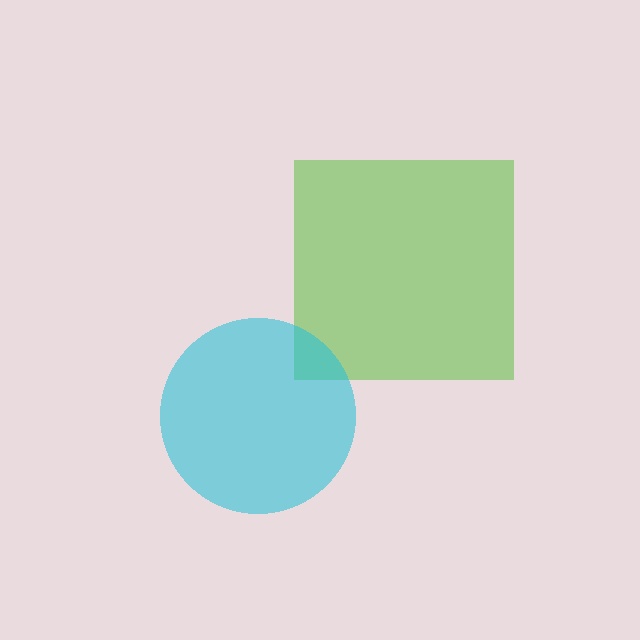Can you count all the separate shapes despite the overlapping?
Yes, there are 2 separate shapes.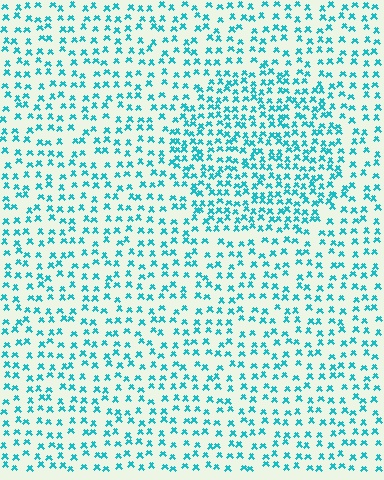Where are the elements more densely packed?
The elements are more densely packed inside the circle boundary.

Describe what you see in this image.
The image contains small cyan elements arranged at two different densities. A circle-shaped region is visible where the elements are more densely packed than the surrounding area.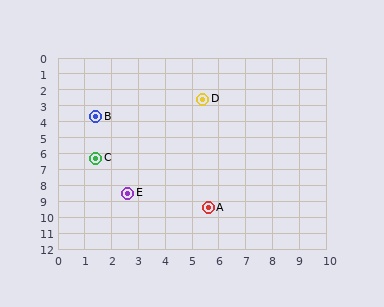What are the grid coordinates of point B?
Point B is at approximately (1.4, 3.7).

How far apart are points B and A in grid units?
Points B and A are about 7.1 grid units apart.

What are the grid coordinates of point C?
Point C is at approximately (1.4, 6.3).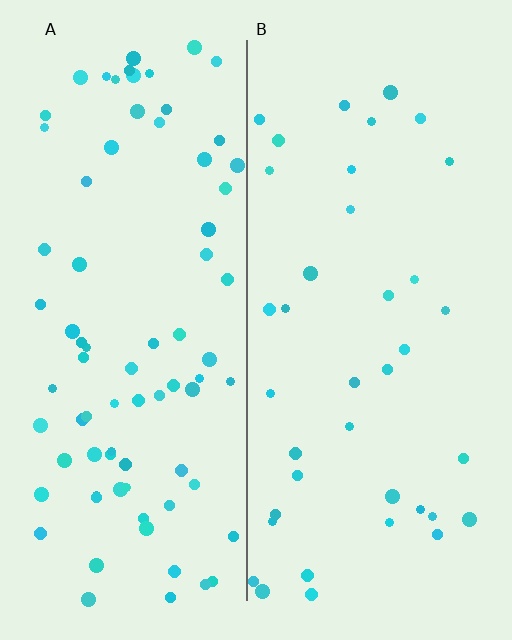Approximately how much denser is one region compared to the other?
Approximately 2.1× — region A over region B.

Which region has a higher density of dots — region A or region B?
A (the left).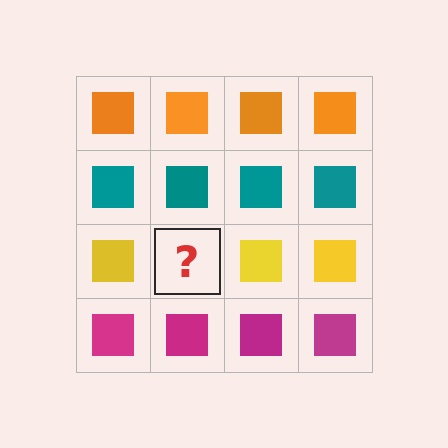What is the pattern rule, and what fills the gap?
The rule is that each row has a consistent color. The gap should be filled with a yellow square.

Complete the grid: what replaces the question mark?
The question mark should be replaced with a yellow square.